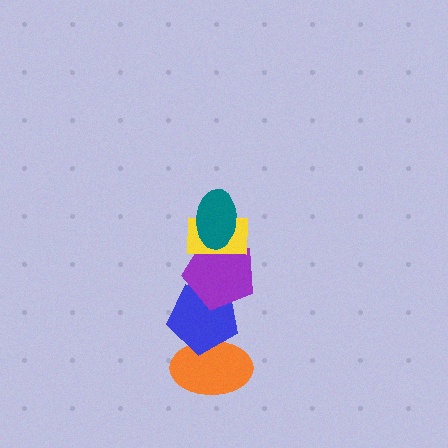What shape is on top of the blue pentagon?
The purple pentagon is on top of the blue pentagon.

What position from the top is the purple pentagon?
The purple pentagon is 3rd from the top.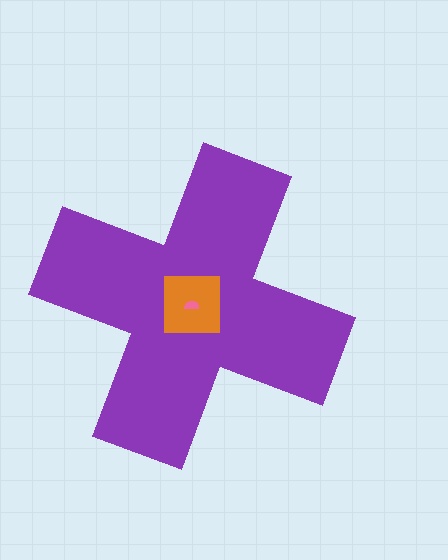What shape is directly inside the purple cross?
The orange square.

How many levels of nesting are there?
3.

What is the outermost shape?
The purple cross.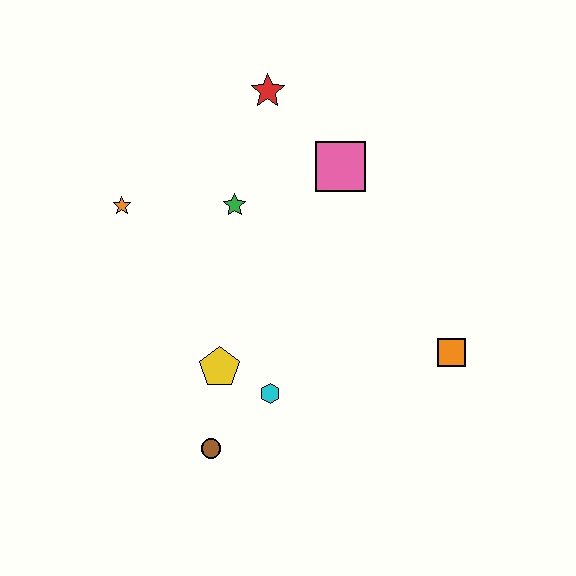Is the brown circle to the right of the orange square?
No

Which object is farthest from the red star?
The brown circle is farthest from the red star.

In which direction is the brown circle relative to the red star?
The brown circle is below the red star.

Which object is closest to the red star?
The pink square is closest to the red star.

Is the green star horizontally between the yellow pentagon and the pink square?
Yes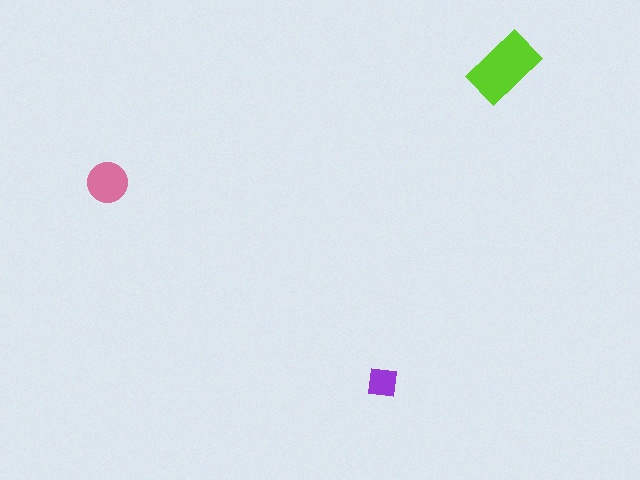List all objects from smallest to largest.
The purple square, the pink circle, the lime rectangle.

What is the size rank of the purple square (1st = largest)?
3rd.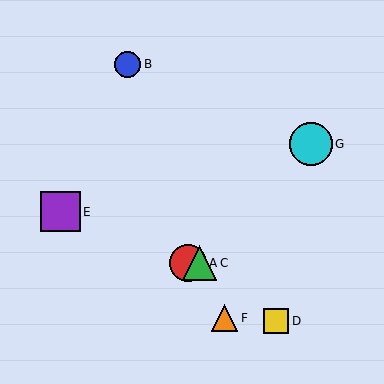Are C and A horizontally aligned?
Yes, both are at y≈263.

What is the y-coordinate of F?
Object F is at y≈318.